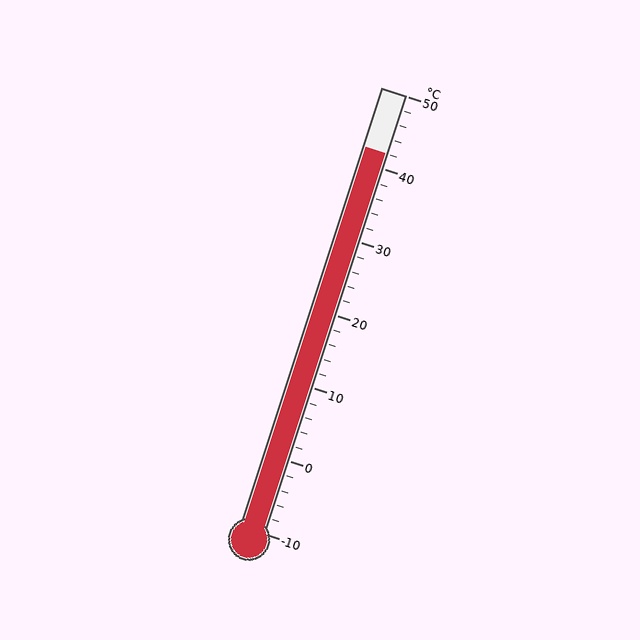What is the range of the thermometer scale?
The thermometer scale ranges from -10°C to 50°C.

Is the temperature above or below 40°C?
The temperature is above 40°C.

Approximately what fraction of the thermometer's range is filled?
The thermometer is filled to approximately 85% of its range.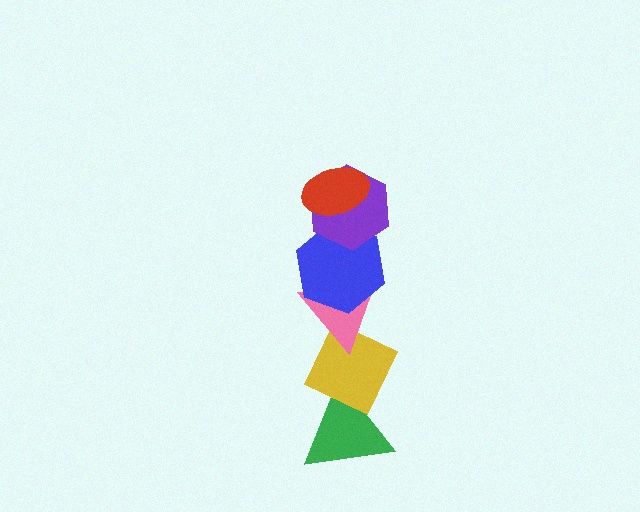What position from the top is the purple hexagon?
The purple hexagon is 2nd from the top.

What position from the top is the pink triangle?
The pink triangle is 4th from the top.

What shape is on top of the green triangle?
The yellow diamond is on top of the green triangle.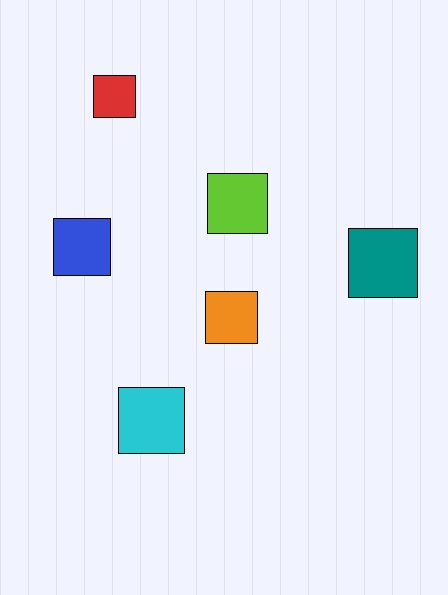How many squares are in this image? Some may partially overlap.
There are 6 squares.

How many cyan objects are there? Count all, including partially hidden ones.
There is 1 cyan object.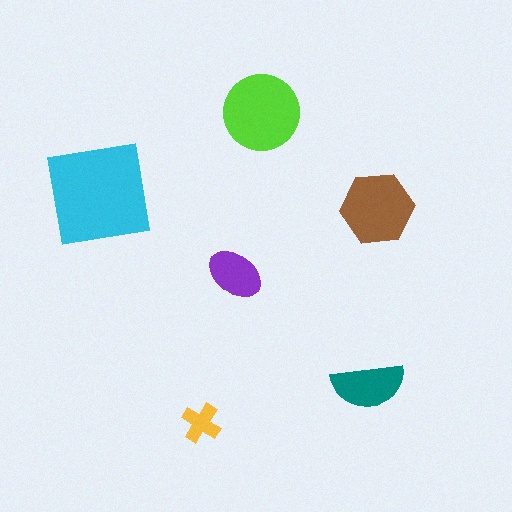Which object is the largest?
The cyan square.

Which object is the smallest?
The yellow cross.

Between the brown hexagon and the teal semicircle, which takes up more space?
The brown hexagon.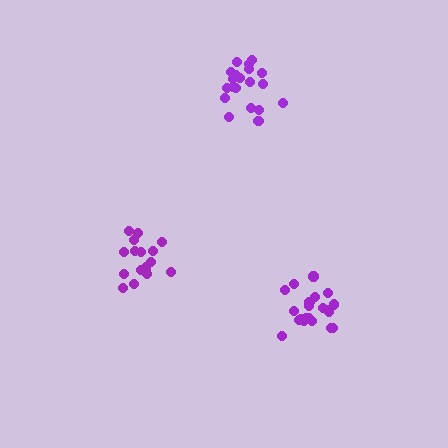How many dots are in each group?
Group 1: 21 dots, Group 2: 20 dots, Group 3: 17 dots (58 total).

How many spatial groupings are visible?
There are 3 spatial groupings.